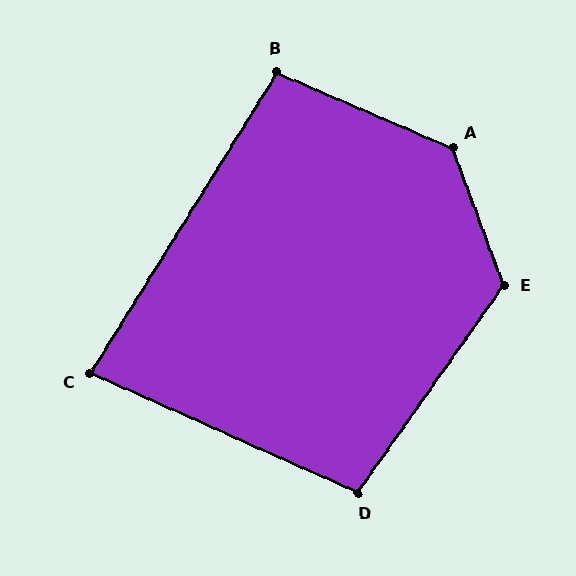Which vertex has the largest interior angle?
A, at approximately 134 degrees.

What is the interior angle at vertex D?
Approximately 101 degrees (obtuse).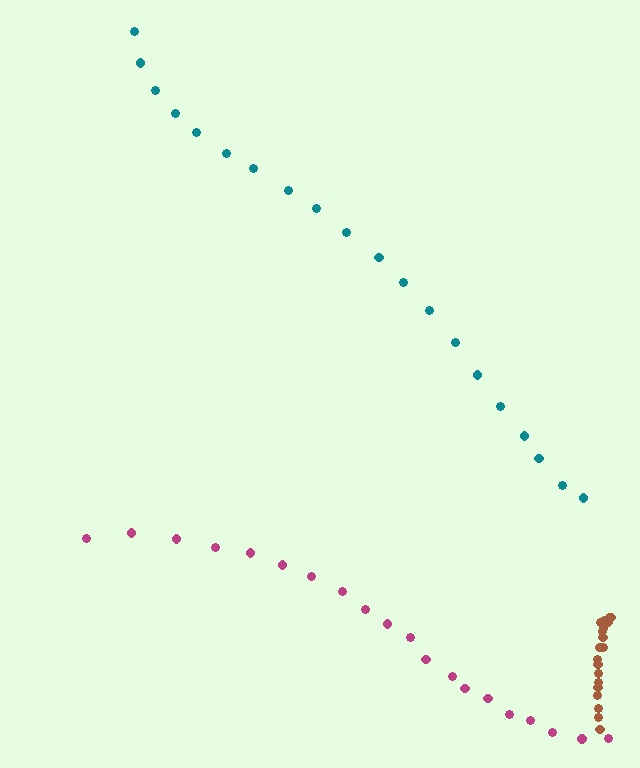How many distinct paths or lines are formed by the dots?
There are 3 distinct paths.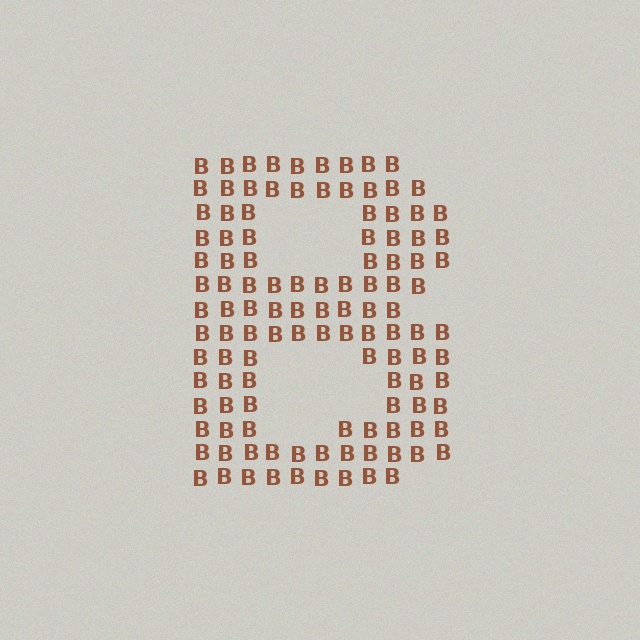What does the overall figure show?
The overall figure shows the letter B.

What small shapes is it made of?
It is made of small letter B's.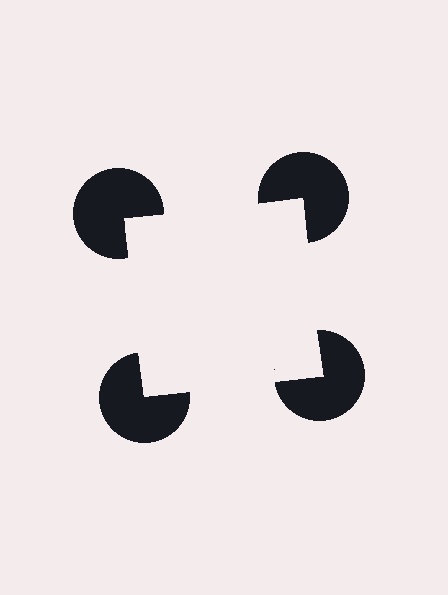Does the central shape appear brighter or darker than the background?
It typically appears slightly brighter than the background, even though no actual brightness change is drawn.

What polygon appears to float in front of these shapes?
An illusory square — its edges are inferred from the aligned wedge cuts in the pac-man discs, not physically drawn.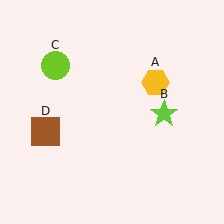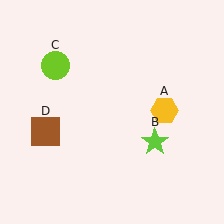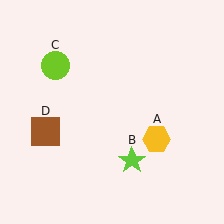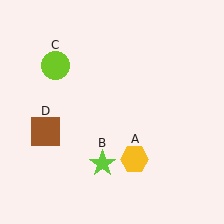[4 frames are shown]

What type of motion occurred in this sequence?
The yellow hexagon (object A), lime star (object B) rotated clockwise around the center of the scene.